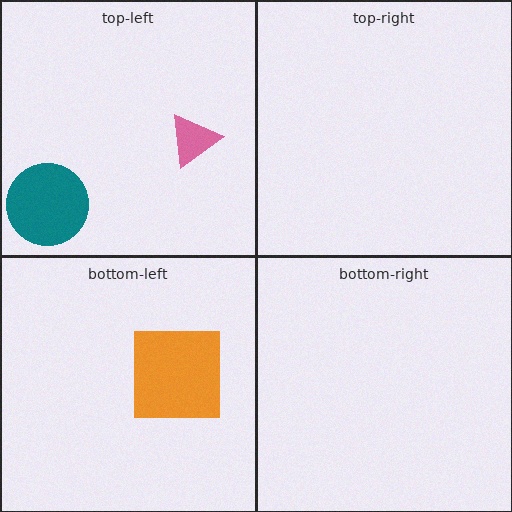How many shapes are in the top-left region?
2.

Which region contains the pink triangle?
The top-left region.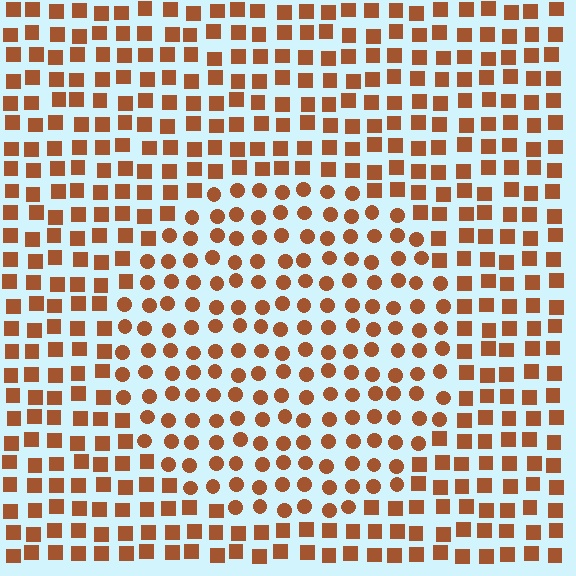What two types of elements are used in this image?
The image uses circles inside the circle region and squares outside it.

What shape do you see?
I see a circle.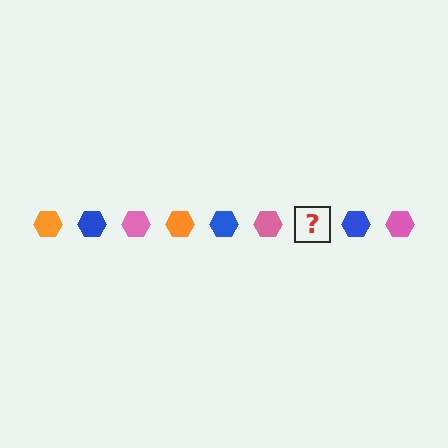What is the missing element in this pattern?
The missing element is an orange hexagon.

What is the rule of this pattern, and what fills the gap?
The rule is that the pattern cycles through orange, blue, pink hexagons. The gap should be filled with an orange hexagon.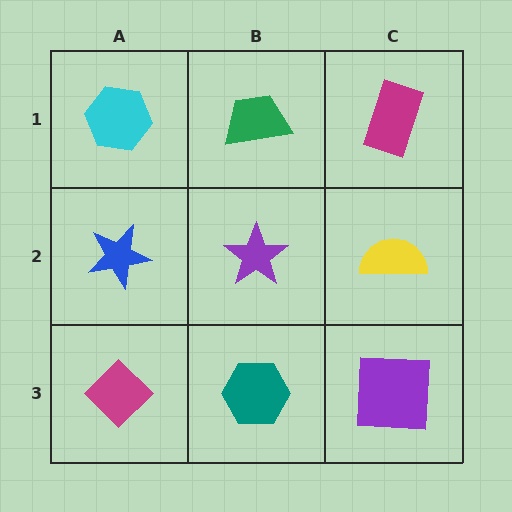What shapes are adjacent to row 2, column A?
A cyan hexagon (row 1, column A), a magenta diamond (row 3, column A), a purple star (row 2, column B).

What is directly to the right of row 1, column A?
A green trapezoid.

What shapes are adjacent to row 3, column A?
A blue star (row 2, column A), a teal hexagon (row 3, column B).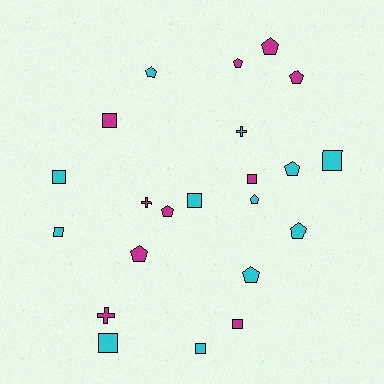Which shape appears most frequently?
Pentagon, with 10 objects.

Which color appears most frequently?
Cyan, with 12 objects.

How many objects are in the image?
There are 22 objects.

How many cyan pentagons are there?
There are 5 cyan pentagons.